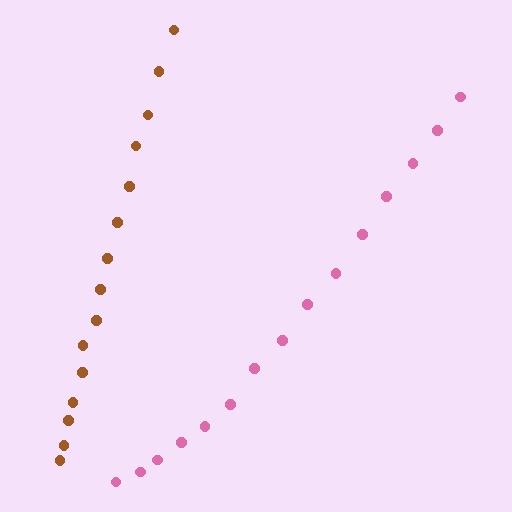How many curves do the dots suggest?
There are 2 distinct paths.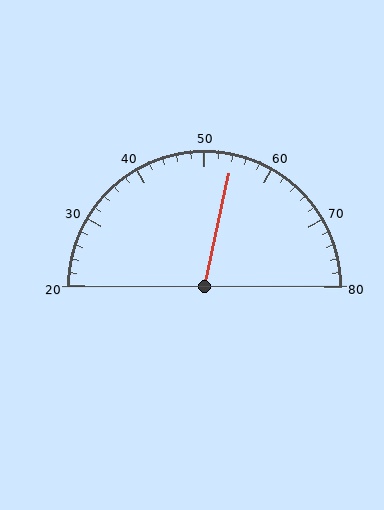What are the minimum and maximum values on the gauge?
The gauge ranges from 20 to 80.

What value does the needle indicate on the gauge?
The needle indicates approximately 54.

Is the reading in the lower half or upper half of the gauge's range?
The reading is in the upper half of the range (20 to 80).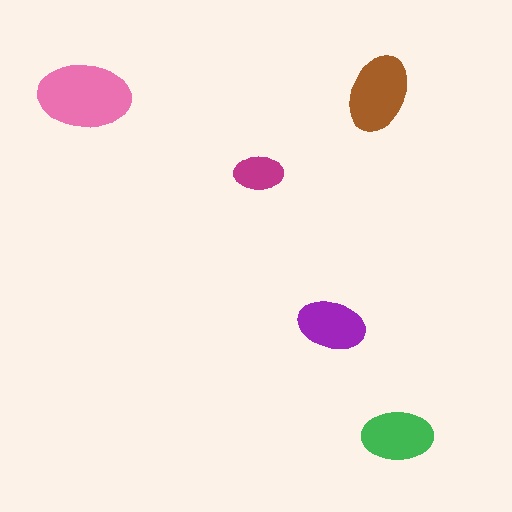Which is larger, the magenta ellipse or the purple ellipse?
The purple one.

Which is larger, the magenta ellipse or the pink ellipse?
The pink one.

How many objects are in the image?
There are 5 objects in the image.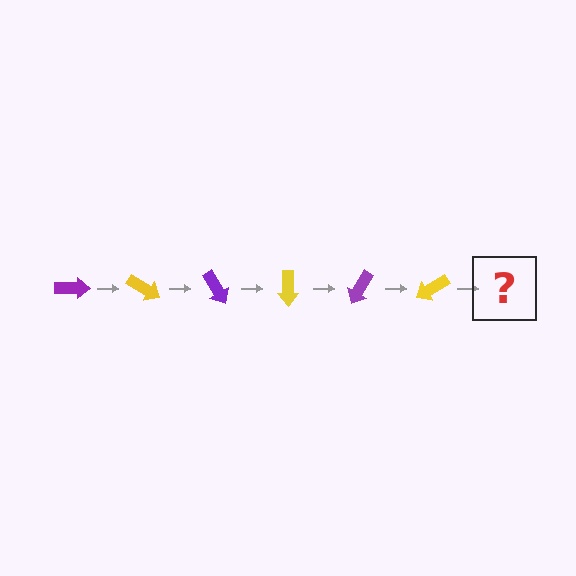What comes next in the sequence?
The next element should be a purple arrow, rotated 180 degrees from the start.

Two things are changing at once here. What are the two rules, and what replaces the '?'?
The two rules are that it rotates 30 degrees each step and the color cycles through purple and yellow. The '?' should be a purple arrow, rotated 180 degrees from the start.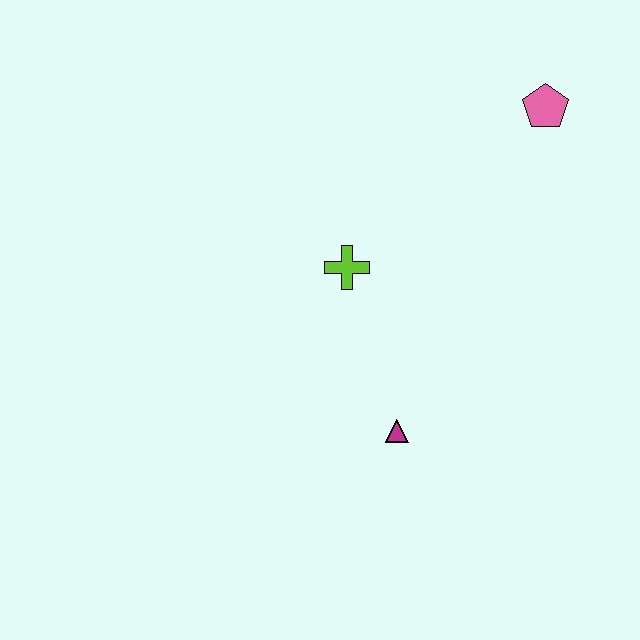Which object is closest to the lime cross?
The magenta triangle is closest to the lime cross.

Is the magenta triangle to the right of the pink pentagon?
No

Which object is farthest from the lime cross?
The pink pentagon is farthest from the lime cross.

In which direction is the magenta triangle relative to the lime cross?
The magenta triangle is below the lime cross.